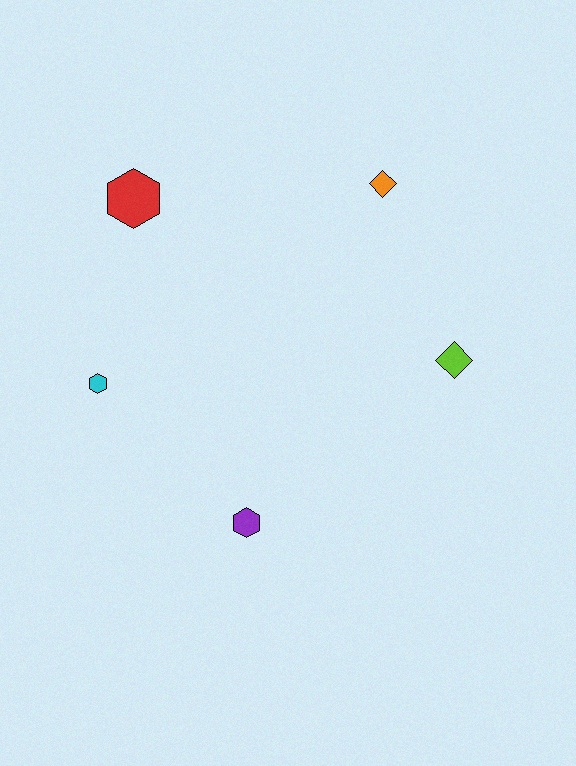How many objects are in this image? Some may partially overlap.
There are 5 objects.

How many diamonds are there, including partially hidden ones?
There are 2 diamonds.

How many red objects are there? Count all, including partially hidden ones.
There is 1 red object.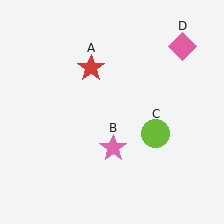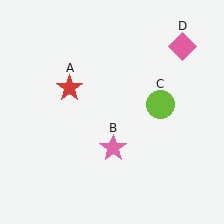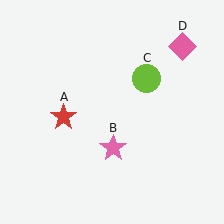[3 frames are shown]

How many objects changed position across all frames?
2 objects changed position: red star (object A), lime circle (object C).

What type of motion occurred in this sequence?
The red star (object A), lime circle (object C) rotated counterclockwise around the center of the scene.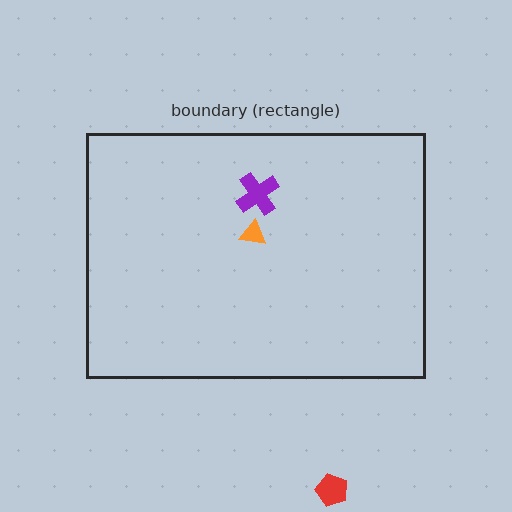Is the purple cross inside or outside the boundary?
Inside.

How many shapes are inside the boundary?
2 inside, 1 outside.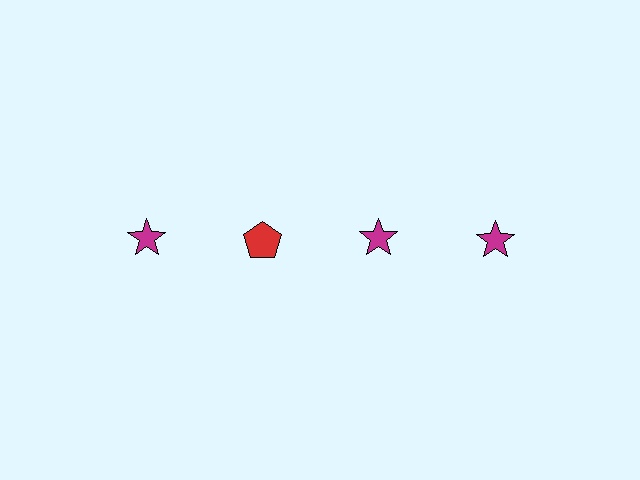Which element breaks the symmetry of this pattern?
The red pentagon in the top row, second from left column breaks the symmetry. All other shapes are magenta stars.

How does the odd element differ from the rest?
It differs in both color (red instead of magenta) and shape (pentagon instead of star).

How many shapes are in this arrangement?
There are 4 shapes arranged in a grid pattern.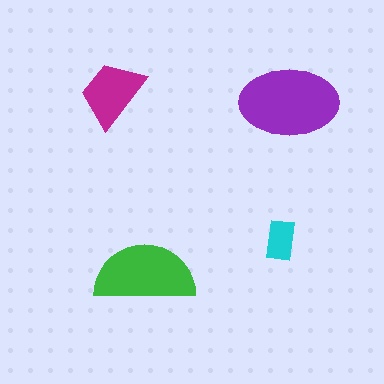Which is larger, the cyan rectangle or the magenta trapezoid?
The magenta trapezoid.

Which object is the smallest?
The cyan rectangle.